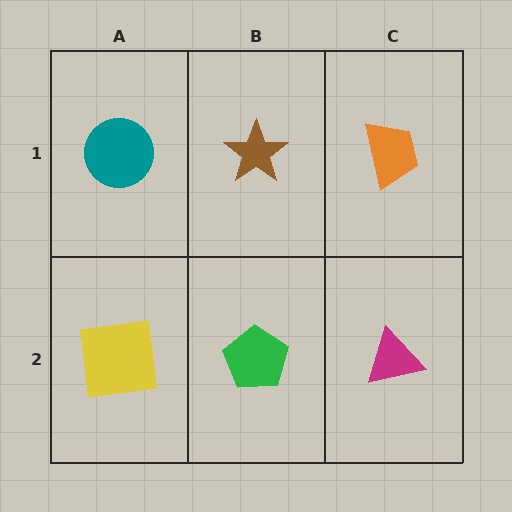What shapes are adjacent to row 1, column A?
A yellow square (row 2, column A), a brown star (row 1, column B).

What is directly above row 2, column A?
A teal circle.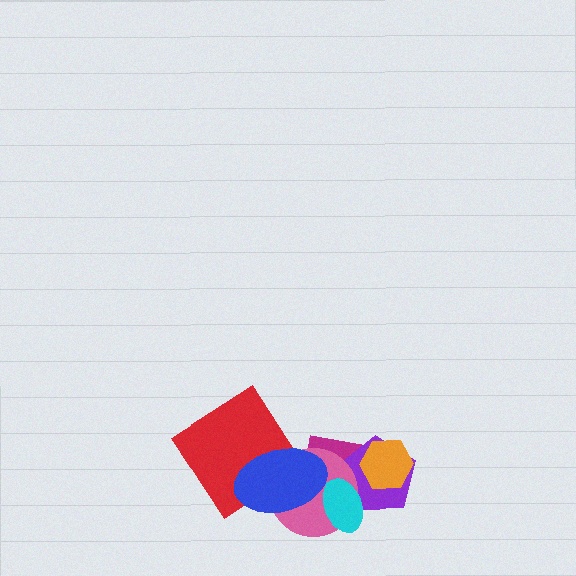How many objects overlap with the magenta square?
5 objects overlap with the magenta square.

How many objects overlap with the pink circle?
4 objects overlap with the pink circle.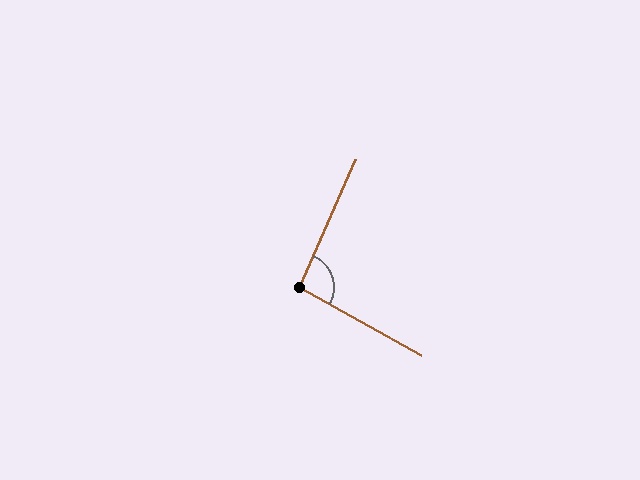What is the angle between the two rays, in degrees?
Approximately 95 degrees.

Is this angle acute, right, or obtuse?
It is obtuse.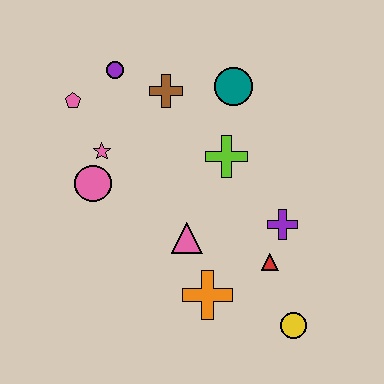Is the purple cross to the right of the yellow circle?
No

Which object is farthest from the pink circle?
The yellow circle is farthest from the pink circle.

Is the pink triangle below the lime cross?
Yes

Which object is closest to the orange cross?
The pink triangle is closest to the orange cross.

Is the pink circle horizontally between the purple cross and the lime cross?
No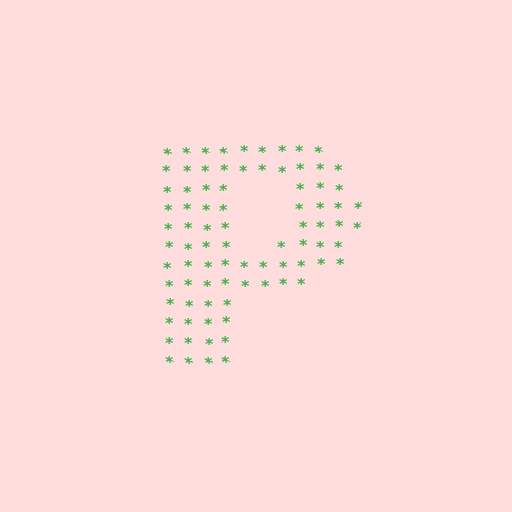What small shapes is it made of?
It is made of small asterisks.